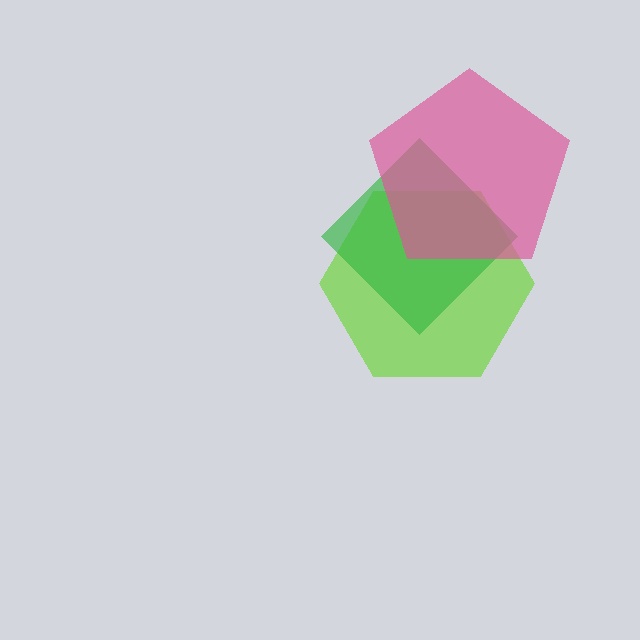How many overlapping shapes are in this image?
There are 3 overlapping shapes in the image.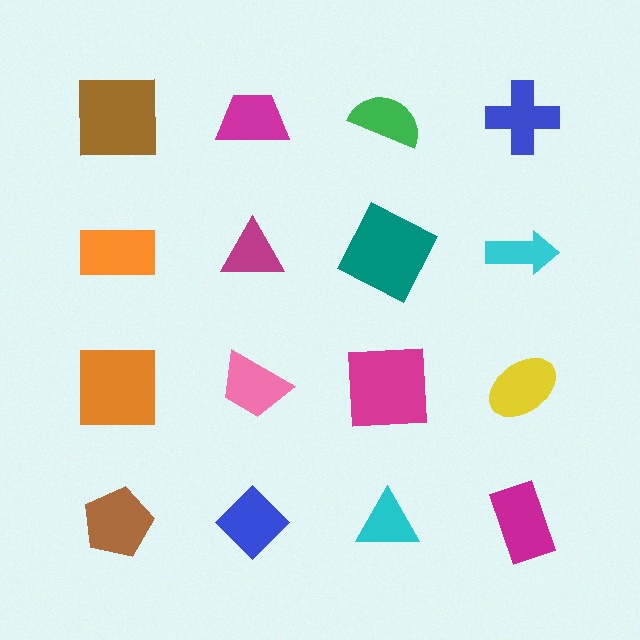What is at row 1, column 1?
A brown square.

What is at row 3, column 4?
A yellow ellipse.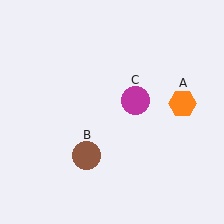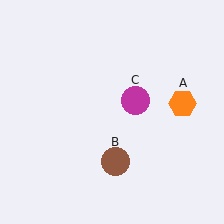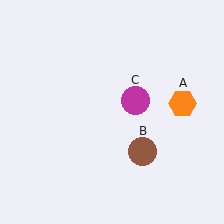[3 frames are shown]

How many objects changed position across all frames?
1 object changed position: brown circle (object B).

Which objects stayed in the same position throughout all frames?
Orange hexagon (object A) and magenta circle (object C) remained stationary.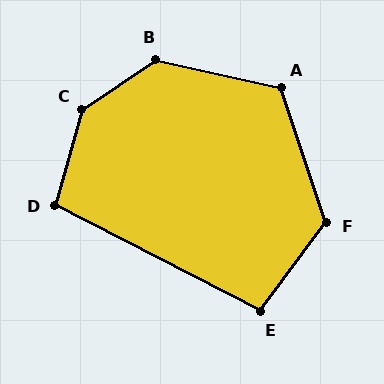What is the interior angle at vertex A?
Approximately 121 degrees (obtuse).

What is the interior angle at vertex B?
Approximately 133 degrees (obtuse).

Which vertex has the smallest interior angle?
E, at approximately 99 degrees.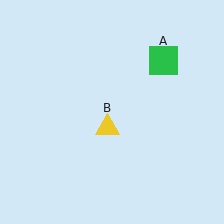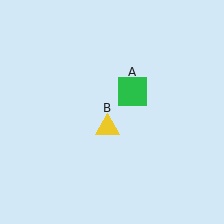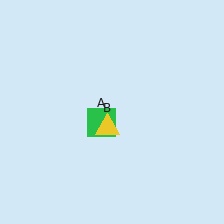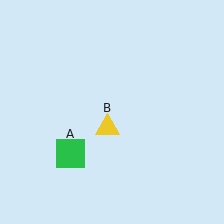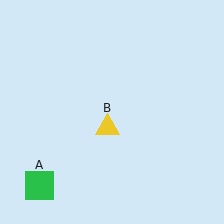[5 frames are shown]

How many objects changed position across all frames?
1 object changed position: green square (object A).